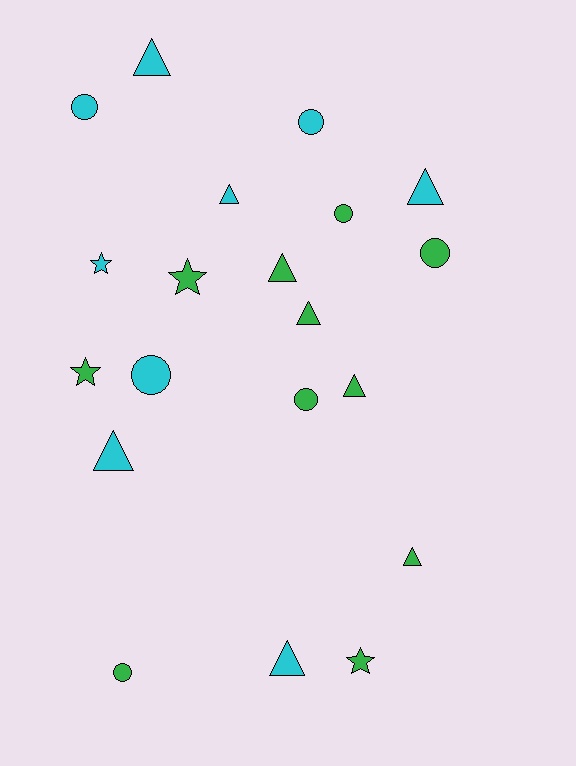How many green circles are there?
There are 4 green circles.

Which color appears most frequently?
Green, with 11 objects.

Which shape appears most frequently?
Triangle, with 9 objects.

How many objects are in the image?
There are 20 objects.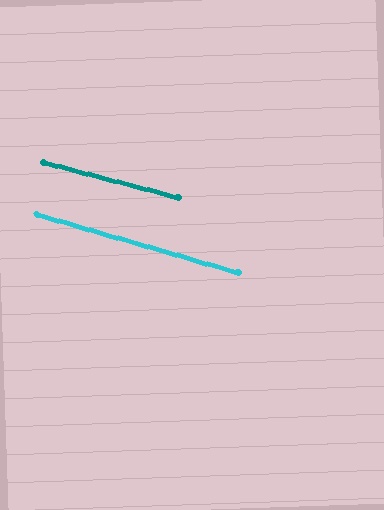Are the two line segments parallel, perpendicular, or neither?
Parallel — their directions differ by only 1.2°.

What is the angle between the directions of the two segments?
Approximately 1 degree.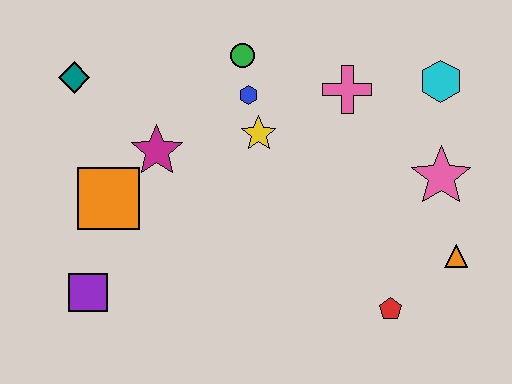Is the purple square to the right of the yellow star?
No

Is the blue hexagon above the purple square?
Yes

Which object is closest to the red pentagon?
The orange triangle is closest to the red pentagon.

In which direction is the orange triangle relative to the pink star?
The orange triangle is below the pink star.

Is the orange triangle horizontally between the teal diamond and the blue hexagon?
No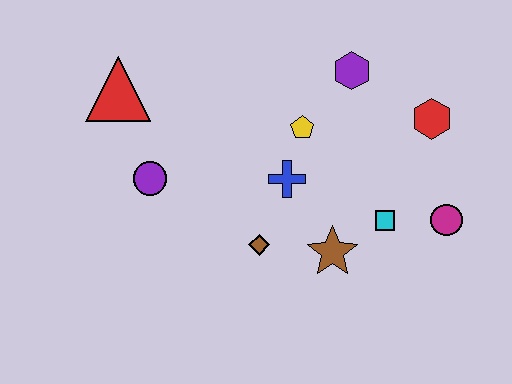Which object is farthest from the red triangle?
The magenta circle is farthest from the red triangle.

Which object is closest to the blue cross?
The yellow pentagon is closest to the blue cross.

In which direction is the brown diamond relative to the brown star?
The brown diamond is to the left of the brown star.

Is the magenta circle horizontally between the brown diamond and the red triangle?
No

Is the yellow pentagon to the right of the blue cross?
Yes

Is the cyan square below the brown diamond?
No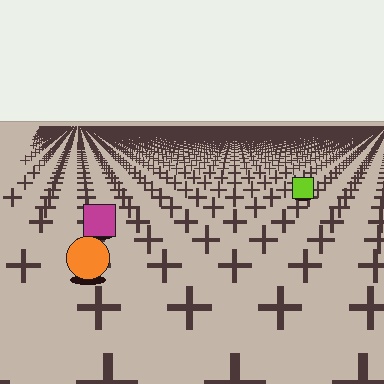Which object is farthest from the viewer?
The lime square is farthest from the viewer. It appears smaller and the ground texture around it is denser.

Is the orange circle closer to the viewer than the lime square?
Yes. The orange circle is closer — you can tell from the texture gradient: the ground texture is coarser near it.